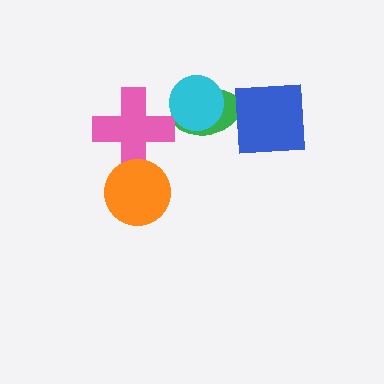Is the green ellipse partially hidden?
Yes, it is partially covered by another shape.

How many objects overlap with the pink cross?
1 object overlaps with the pink cross.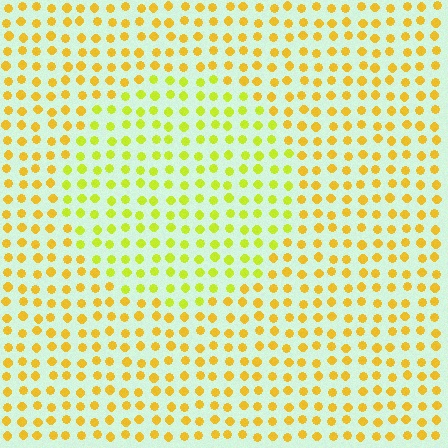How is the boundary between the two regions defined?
The boundary is defined purely by a slight shift in hue (about 28 degrees). Spacing, size, and orientation are identical on both sides.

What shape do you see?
I see a circle.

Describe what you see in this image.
The image is filled with small yellow elements in a uniform arrangement. A circle-shaped region is visible where the elements are tinted to a slightly different hue, forming a subtle color boundary.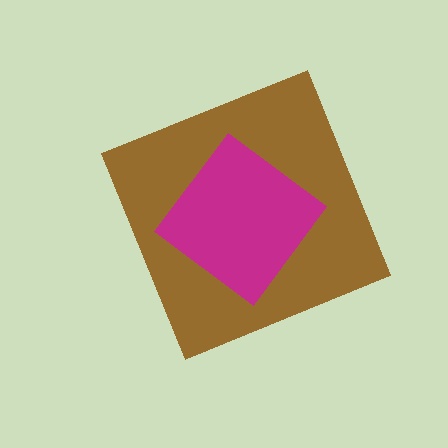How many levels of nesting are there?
2.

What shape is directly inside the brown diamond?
The magenta diamond.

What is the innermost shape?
The magenta diamond.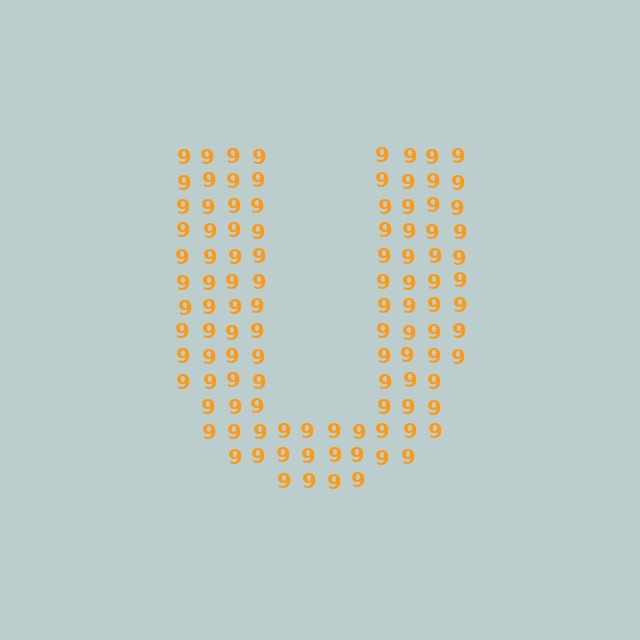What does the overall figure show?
The overall figure shows the letter U.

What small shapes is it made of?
It is made of small digit 9's.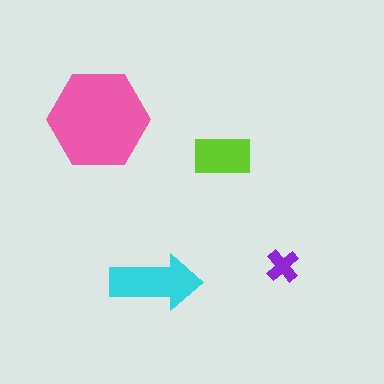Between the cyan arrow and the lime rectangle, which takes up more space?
The cyan arrow.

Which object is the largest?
The pink hexagon.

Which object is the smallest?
The purple cross.